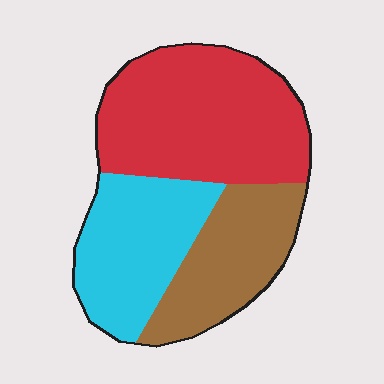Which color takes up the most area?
Red, at roughly 45%.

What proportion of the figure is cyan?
Cyan covers about 30% of the figure.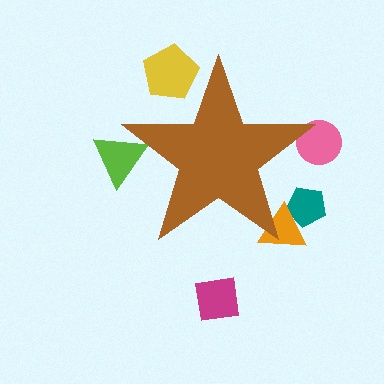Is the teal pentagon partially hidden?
Yes, the teal pentagon is partially hidden behind the brown star.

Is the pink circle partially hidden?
Yes, the pink circle is partially hidden behind the brown star.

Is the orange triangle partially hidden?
Yes, the orange triangle is partially hidden behind the brown star.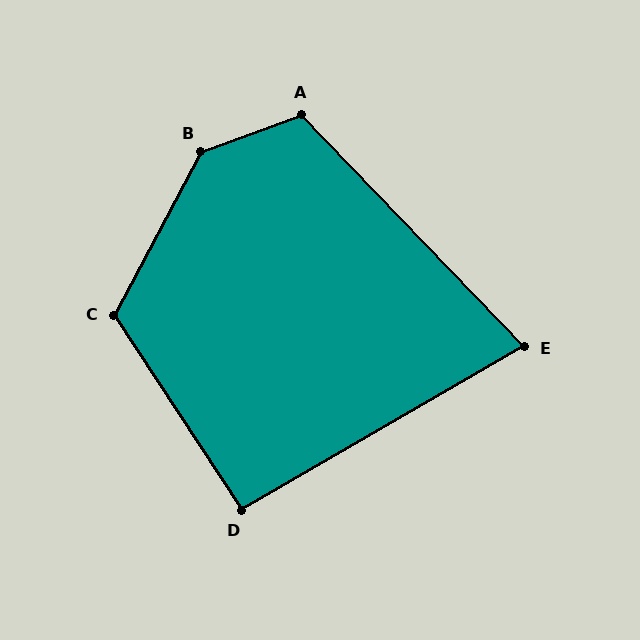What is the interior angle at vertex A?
Approximately 114 degrees (obtuse).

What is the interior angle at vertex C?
Approximately 119 degrees (obtuse).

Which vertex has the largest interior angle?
B, at approximately 138 degrees.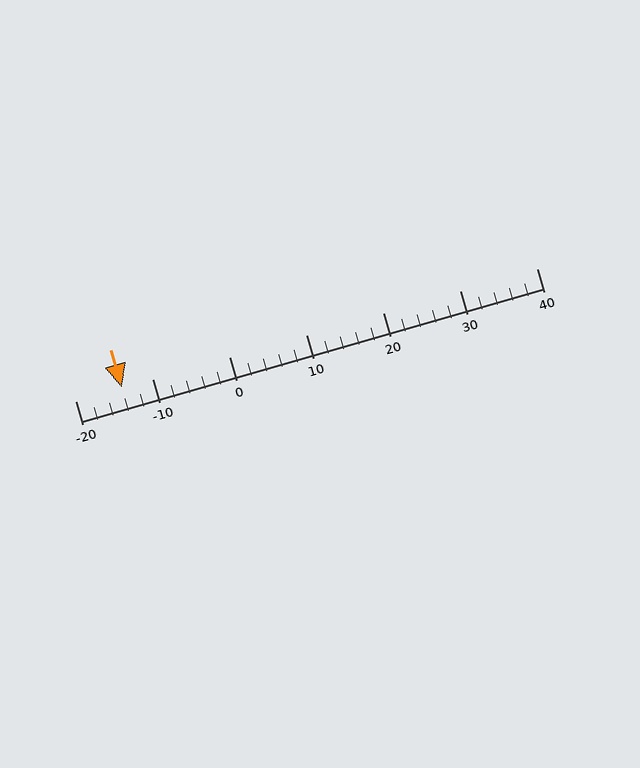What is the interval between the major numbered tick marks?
The major tick marks are spaced 10 units apart.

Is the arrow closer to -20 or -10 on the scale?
The arrow is closer to -10.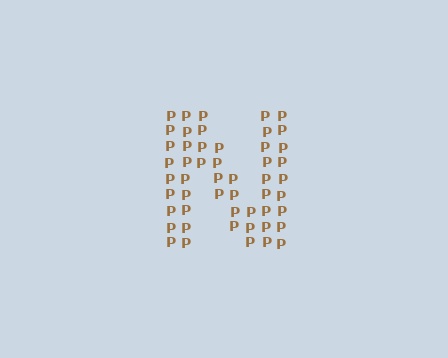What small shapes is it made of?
It is made of small letter P's.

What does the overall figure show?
The overall figure shows the letter N.